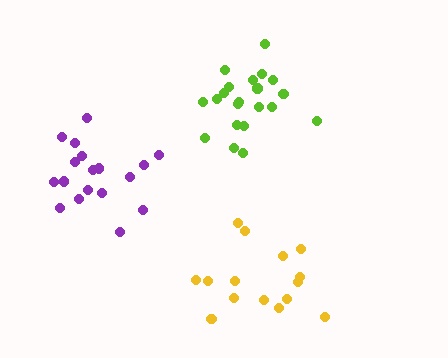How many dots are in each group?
Group 1: 19 dots, Group 2: 15 dots, Group 3: 21 dots (55 total).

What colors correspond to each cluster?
The clusters are colored: purple, yellow, lime.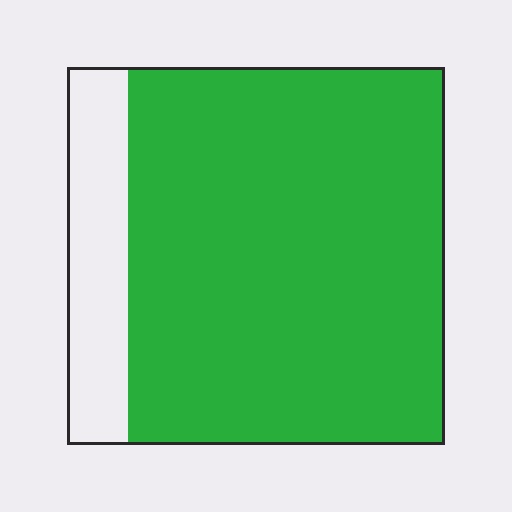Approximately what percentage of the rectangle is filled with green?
Approximately 85%.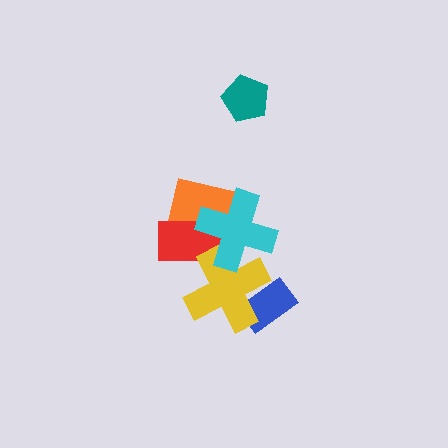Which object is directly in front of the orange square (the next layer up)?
The red rectangle is directly in front of the orange square.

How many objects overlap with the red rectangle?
3 objects overlap with the red rectangle.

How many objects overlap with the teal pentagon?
0 objects overlap with the teal pentagon.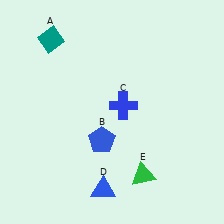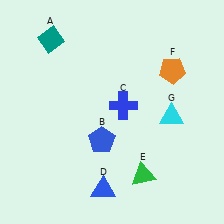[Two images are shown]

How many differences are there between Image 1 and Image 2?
There are 2 differences between the two images.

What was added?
An orange pentagon (F), a cyan triangle (G) were added in Image 2.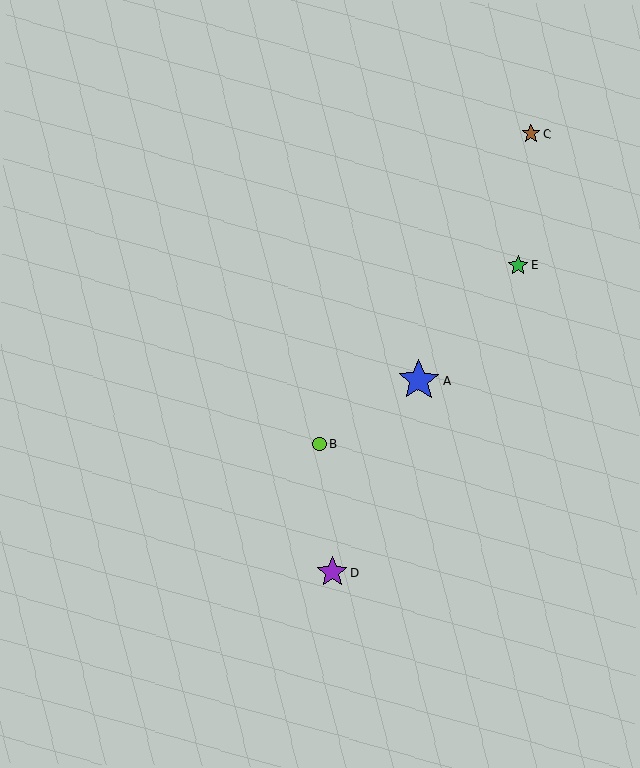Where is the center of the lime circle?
The center of the lime circle is at (320, 444).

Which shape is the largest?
The blue star (labeled A) is the largest.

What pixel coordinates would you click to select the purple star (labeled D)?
Click at (332, 572) to select the purple star D.